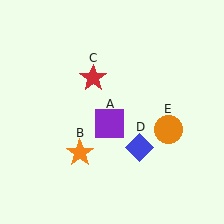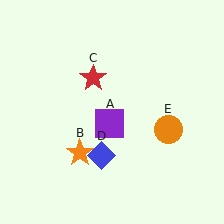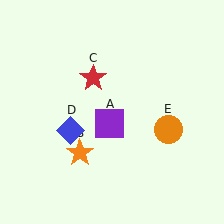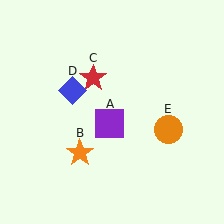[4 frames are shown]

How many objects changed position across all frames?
1 object changed position: blue diamond (object D).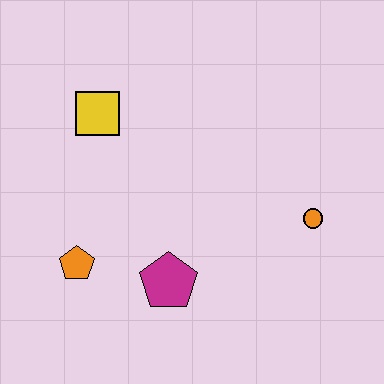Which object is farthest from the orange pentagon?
The orange circle is farthest from the orange pentagon.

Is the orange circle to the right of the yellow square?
Yes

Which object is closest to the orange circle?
The magenta pentagon is closest to the orange circle.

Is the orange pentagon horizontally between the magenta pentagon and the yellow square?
No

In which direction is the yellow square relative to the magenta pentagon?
The yellow square is above the magenta pentagon.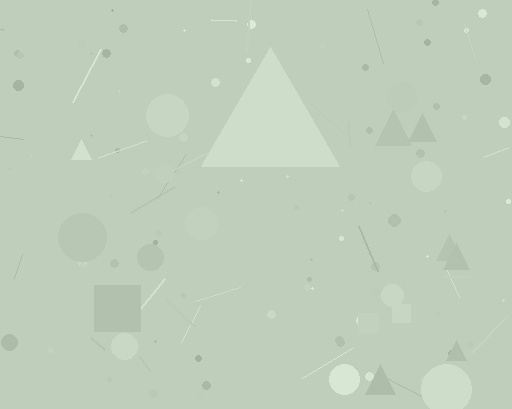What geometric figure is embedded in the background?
A triangle is embedded in the background.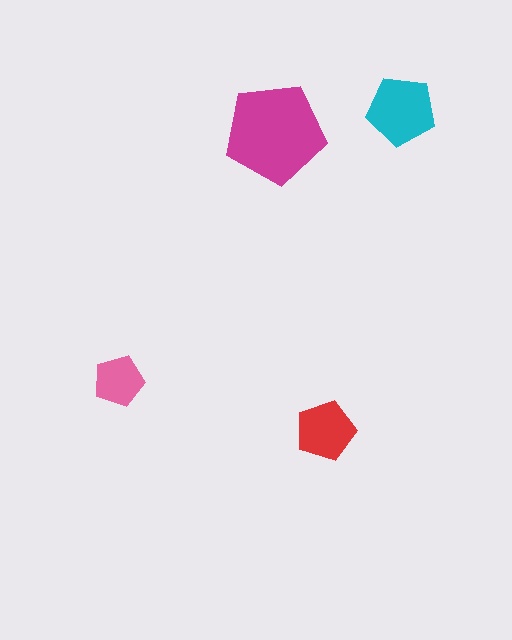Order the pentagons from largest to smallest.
the magenta one, the cyan one, the red one, the pink one.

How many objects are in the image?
There are 4 objects in the image.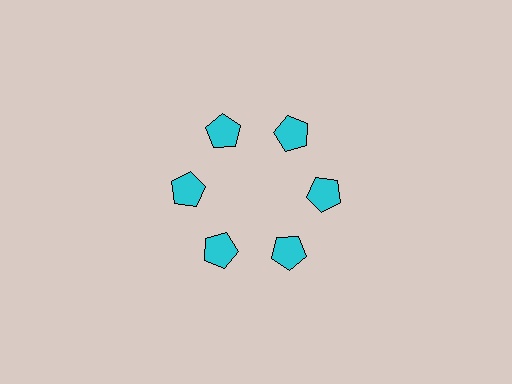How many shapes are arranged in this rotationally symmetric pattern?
There are 6 shapes, arranged in 6 groups of 1.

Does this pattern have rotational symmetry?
Yes, this pattern has 6-fold rotational symmetry. It looks the same after rotating 60 degrees around the center.